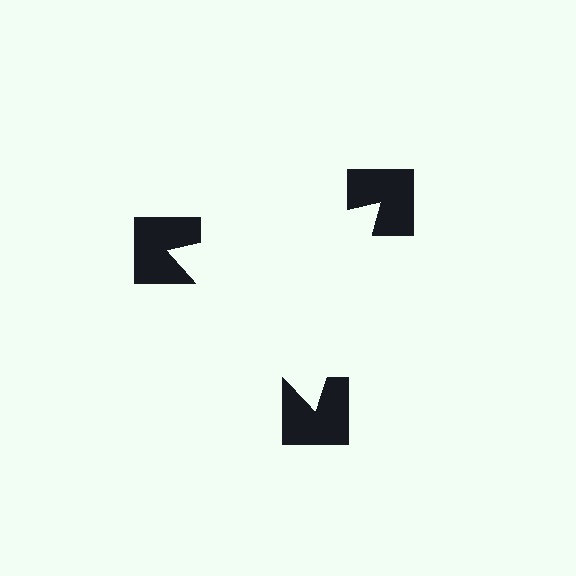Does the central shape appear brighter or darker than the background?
It typically appears slightly brighter than the background, even though no actual brightness change is drawn.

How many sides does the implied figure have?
3 sides.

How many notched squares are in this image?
There are 3 — one at each vertex of the illusory triangle.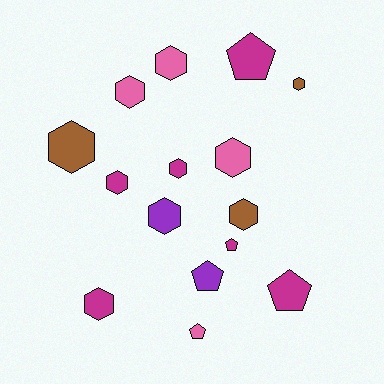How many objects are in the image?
There are 15 objects.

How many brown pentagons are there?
There are no brown pentagons.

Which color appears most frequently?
Magenta, with 6 objects.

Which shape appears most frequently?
Hexagon, with 10 objects.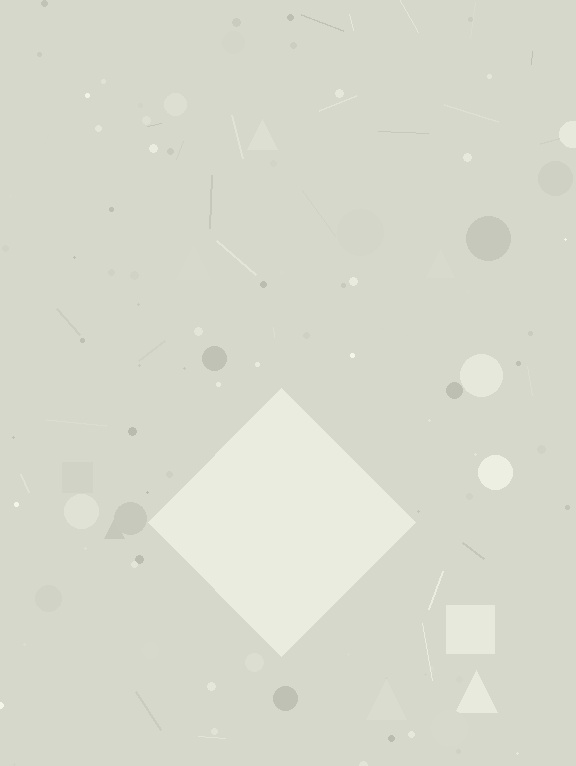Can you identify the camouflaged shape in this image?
The camouflaged shape is a diamond.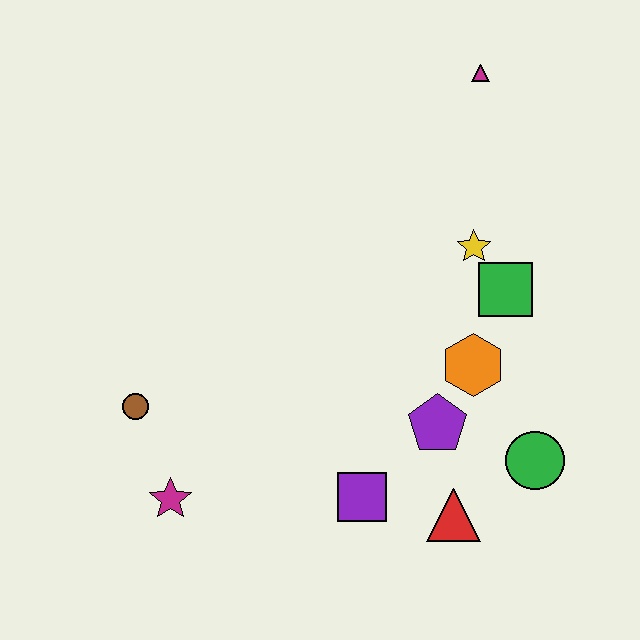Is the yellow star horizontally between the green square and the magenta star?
Yes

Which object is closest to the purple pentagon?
The orange hexagon is closest to the purple pentagon.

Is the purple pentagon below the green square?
Yes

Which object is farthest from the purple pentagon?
The magenta triangle is farthest from the purple pentagon.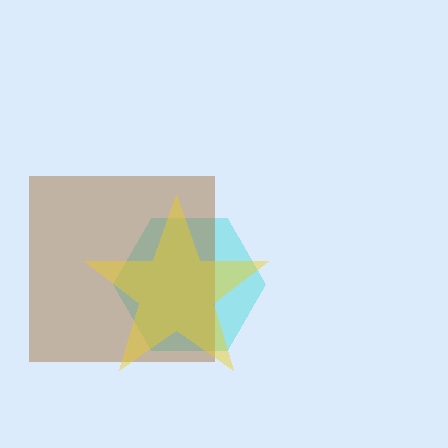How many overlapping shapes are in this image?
There are 3 overlapping shapes in the image.